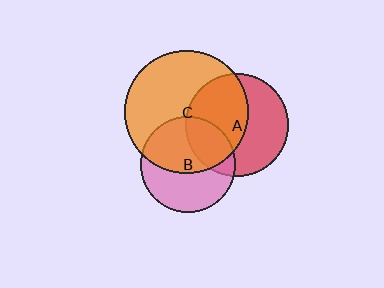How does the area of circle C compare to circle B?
Approximately 1.7 times.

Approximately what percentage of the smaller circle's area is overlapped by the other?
Approximately 25%.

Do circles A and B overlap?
Yes.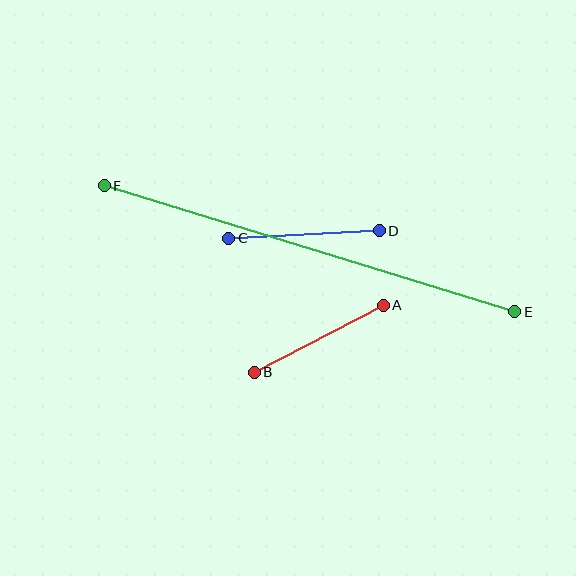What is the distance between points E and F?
The distance is approximately 429 pixels.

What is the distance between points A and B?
The distance is approximately 145 pixels.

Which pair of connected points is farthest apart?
Points E and F are farthest apart.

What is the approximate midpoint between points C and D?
The midpoint is at approximately (304, 234) pixels.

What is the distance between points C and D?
The distance is approximately 151 pixels.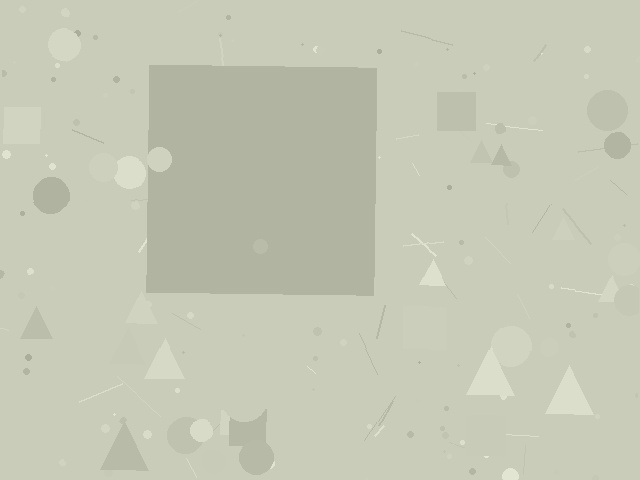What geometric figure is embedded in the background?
A square is embedded in the background.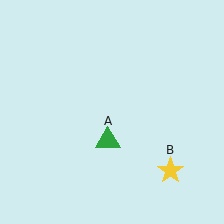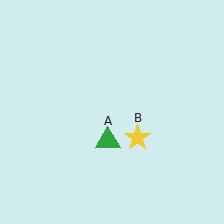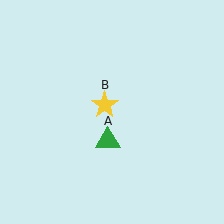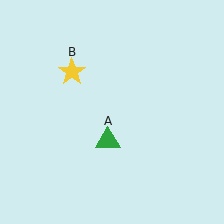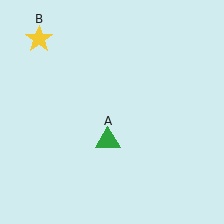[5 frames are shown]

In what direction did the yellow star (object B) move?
The yellow star (object B) moved up and to the left.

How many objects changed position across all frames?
1 object changed position: yellow star (object B).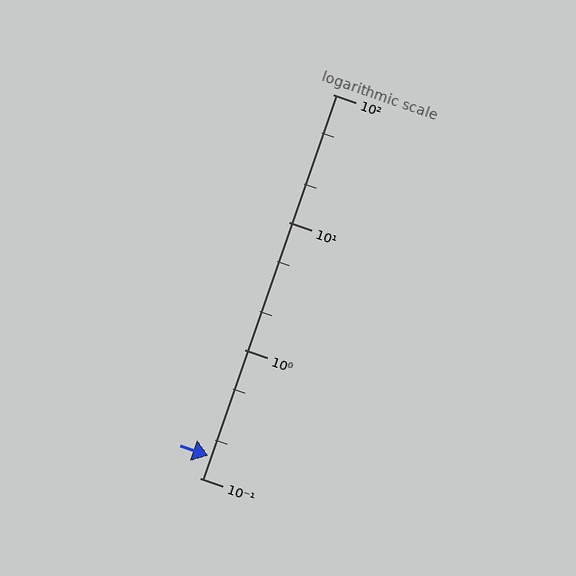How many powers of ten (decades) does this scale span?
The scale spans 3 decades, from 0.1 to 100.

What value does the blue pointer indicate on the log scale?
The pointer indicates approximately 0.15.